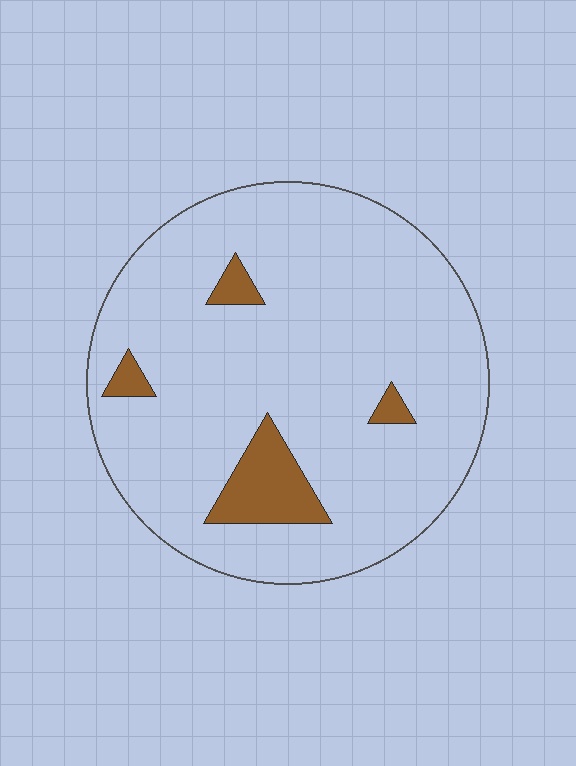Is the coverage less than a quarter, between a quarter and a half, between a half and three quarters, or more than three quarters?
Less than a quarter.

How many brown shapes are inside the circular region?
4.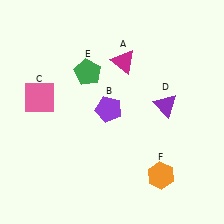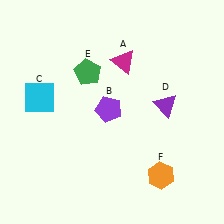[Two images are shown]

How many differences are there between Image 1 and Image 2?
There is 1 difference between the two images.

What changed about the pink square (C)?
In Image 1, C is pink. In Image 2, it changed to cyan.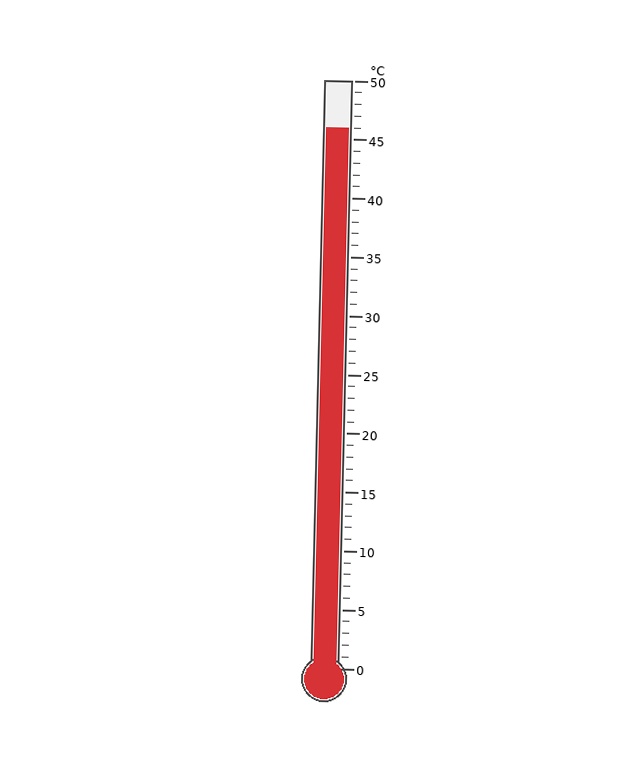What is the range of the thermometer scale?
The thermometer scale ranges from 0°C to 50°C.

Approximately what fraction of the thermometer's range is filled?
The thermometer is filled to approximately 90% of its range.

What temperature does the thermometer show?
The thermometer shows approximately 46°C.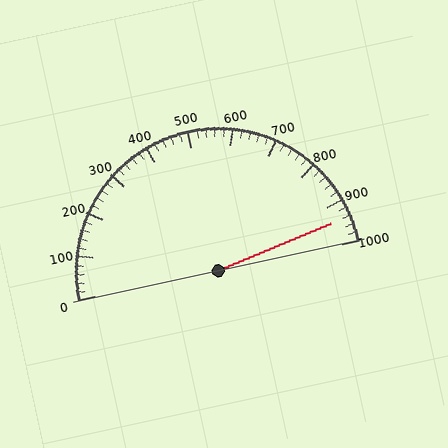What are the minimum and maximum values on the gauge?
The gauge ranges from 0 to 1000.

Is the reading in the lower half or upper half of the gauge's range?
The reading is in the upper half of the range (0 to 1000).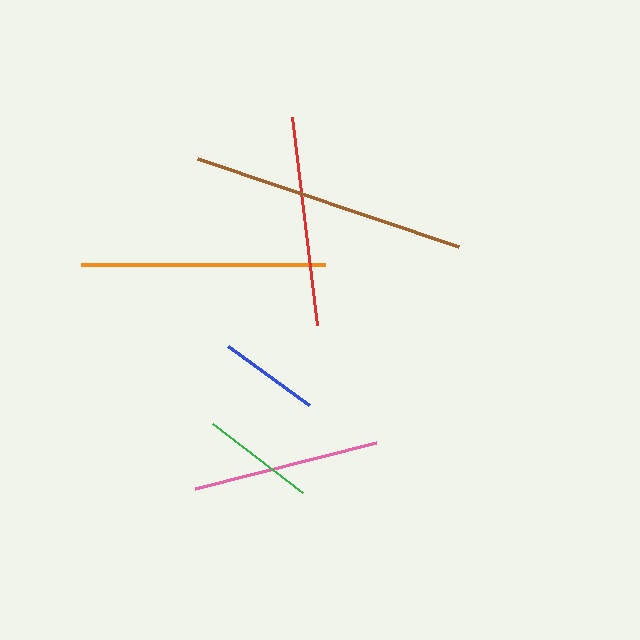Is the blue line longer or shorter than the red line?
The red line is longer than the blue line.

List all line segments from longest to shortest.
From longest to shortest: brown, orange, red, pink, green, blue.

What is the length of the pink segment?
The pink segment is approximately 186 pixels long.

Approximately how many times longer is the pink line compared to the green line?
The pink line is approximately 1.6 times the length of the green line.